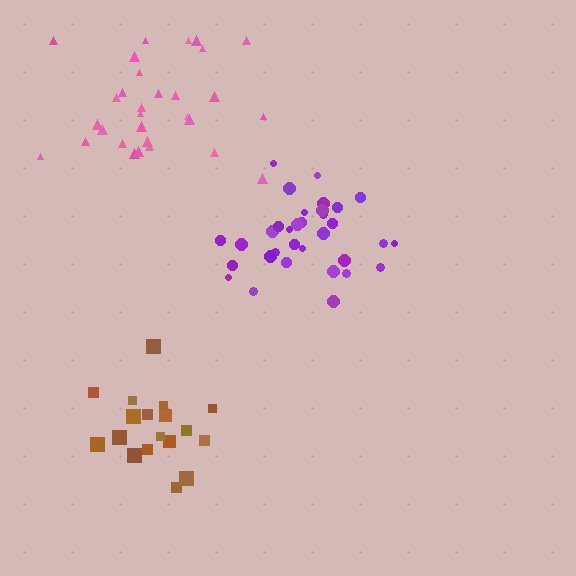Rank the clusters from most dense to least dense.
purple, brown, pink.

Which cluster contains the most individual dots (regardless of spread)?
Purple (33).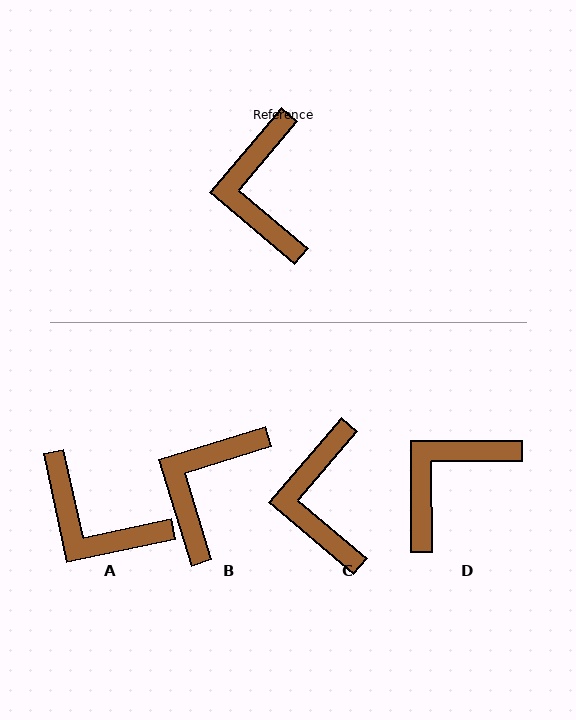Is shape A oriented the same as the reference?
No, it is off by about 53 degrees.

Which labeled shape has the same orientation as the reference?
C.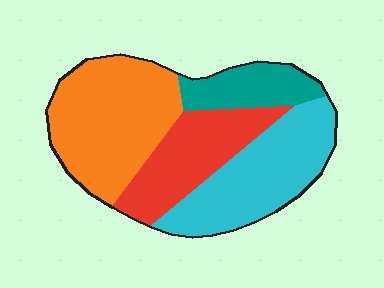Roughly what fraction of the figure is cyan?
Cyan covers roughly 30% of the figure.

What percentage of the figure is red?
Red covers roughly 20% of the figure.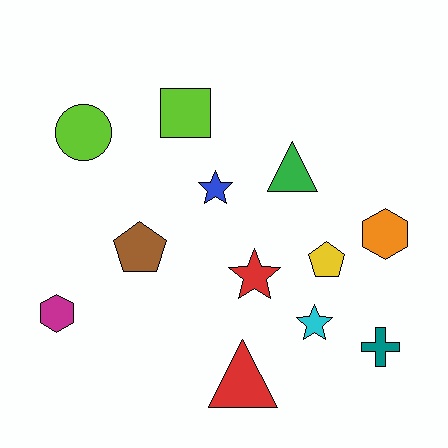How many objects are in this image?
There are 12 objects.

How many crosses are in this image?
There is 1 cross.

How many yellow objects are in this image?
There is 1 yellow object.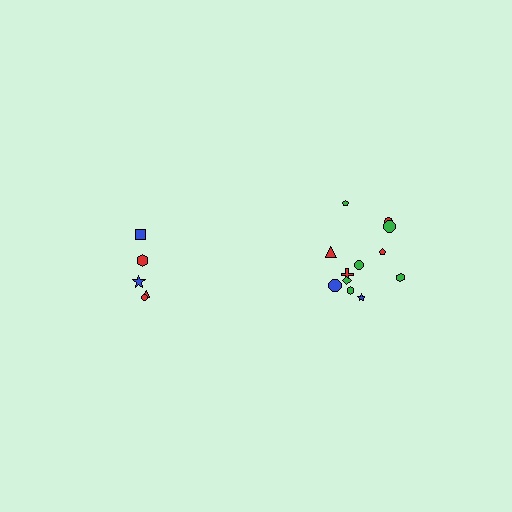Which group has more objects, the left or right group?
The right group.